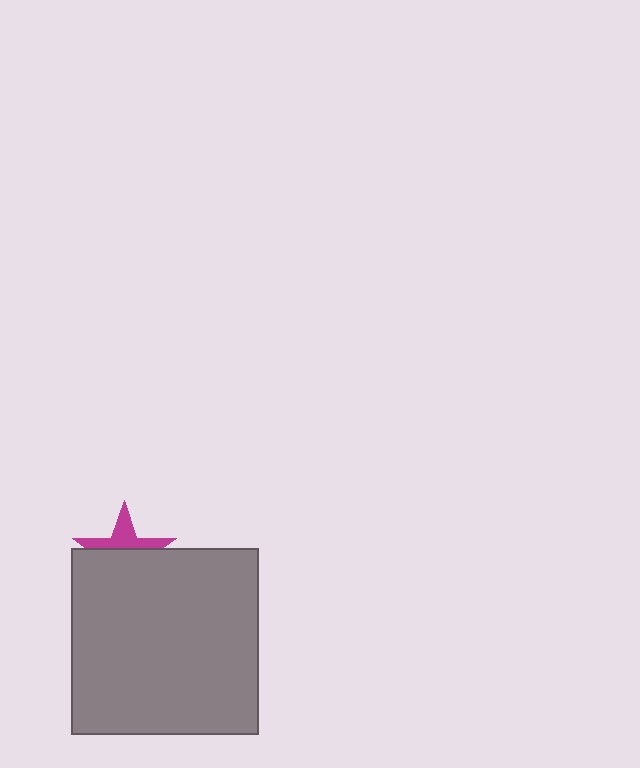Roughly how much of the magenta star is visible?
A small part of it is visible (roughly 40%).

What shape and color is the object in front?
The object in front is a gray square.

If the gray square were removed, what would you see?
You would see the complete magenta star.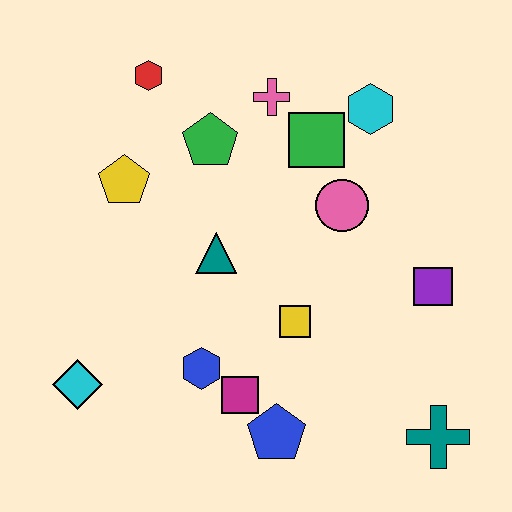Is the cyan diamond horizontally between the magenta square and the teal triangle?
No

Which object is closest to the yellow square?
The magenta square is closest to the yellow square.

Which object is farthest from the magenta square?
The red hexagon is farthest from the magenta square.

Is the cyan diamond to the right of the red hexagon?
No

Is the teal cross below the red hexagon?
Yes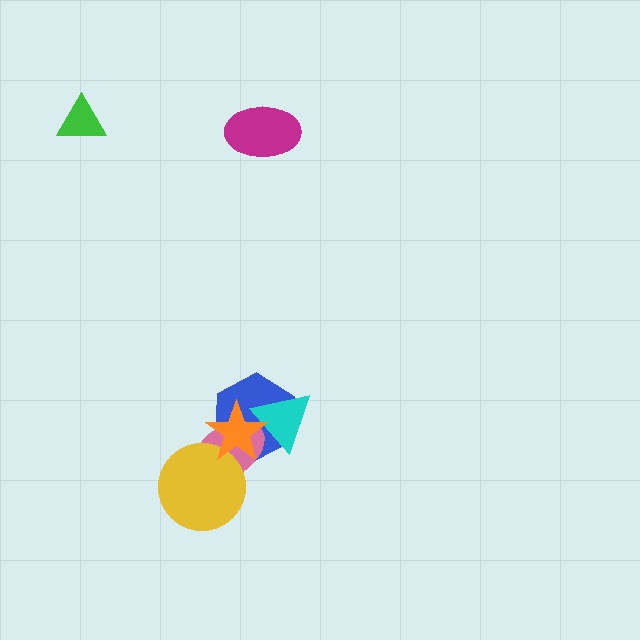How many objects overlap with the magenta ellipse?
0 objects overlap with the magenta ellipse.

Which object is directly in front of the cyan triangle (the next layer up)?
The pink ellipse is directly in front of the cyan triangle.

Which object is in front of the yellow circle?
The orange star is in front of the yellow circle.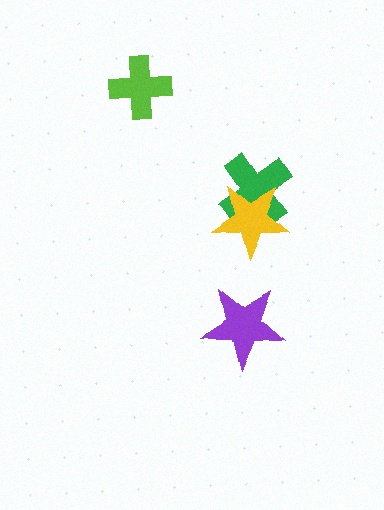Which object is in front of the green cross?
The yellow star is in front of the green cross.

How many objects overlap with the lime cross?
0 objects overlap with the lime cross.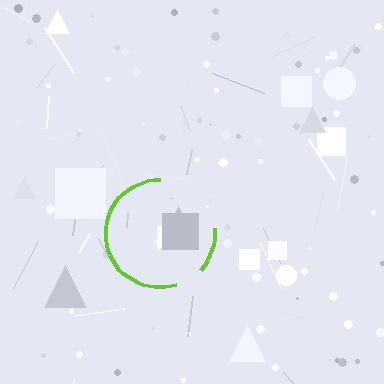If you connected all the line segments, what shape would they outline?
They would outline a circle.